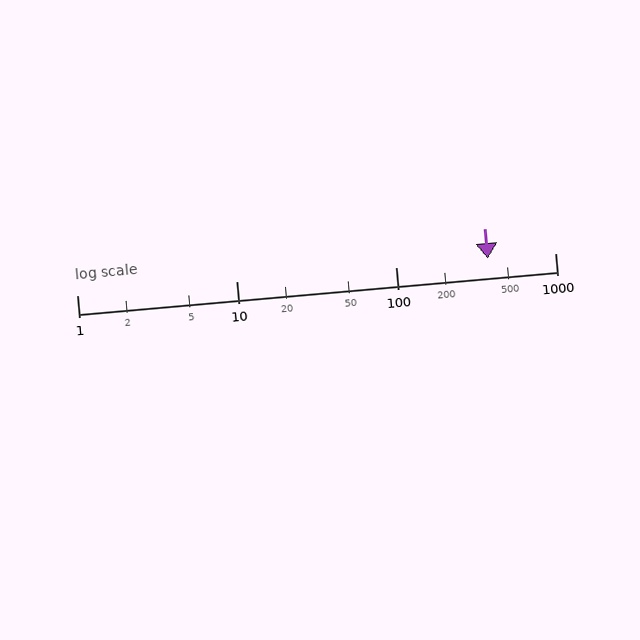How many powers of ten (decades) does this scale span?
The scale spans 3 decades, from 1 to 1000.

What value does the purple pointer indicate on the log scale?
The pointer indicates approximately 380.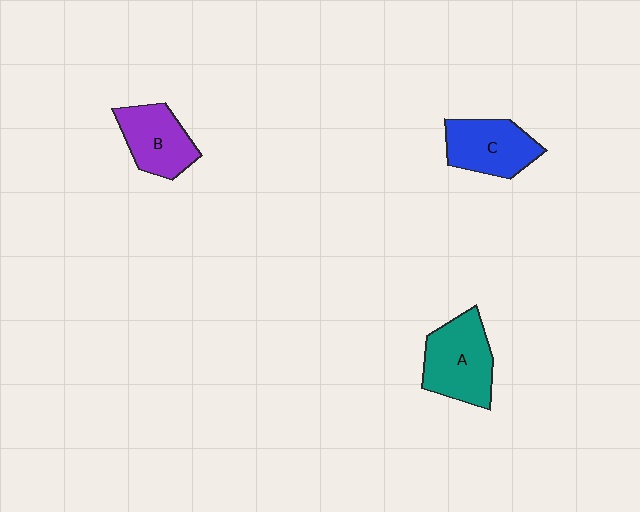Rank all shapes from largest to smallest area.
From largest to smallest: A (teal), C (blue), B (purple).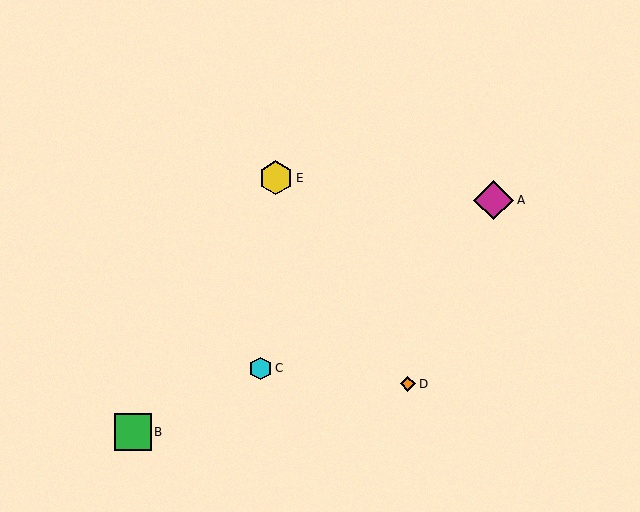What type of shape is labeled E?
Shape E is a yellow hexagon.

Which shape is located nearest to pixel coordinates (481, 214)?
The magenta diamond (labeled A) at (494, 200) is nearest to that location.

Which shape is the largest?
The magenta diamond (labeled A) is the largest.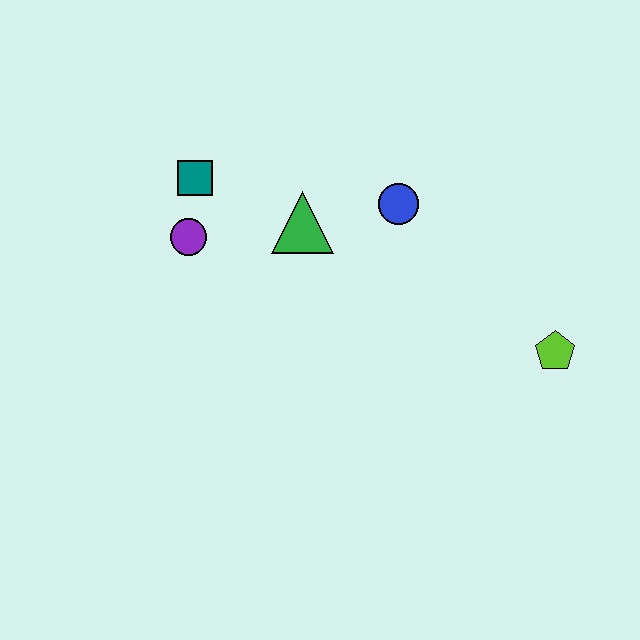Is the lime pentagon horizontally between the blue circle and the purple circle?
No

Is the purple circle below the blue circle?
Yes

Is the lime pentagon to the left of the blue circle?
No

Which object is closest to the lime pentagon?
The blue circle is closest to the lime pentagon.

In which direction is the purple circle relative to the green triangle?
The purple circle is to the left of the green triangle.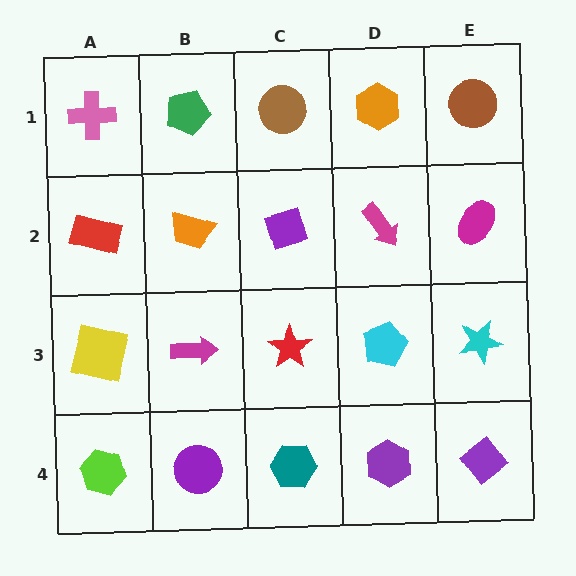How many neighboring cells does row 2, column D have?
4.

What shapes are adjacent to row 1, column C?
A purple diamond (row 2, column C), a green pentagon (row 1, column B), an orange hexagon (row 1, column D).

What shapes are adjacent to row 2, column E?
A brown circle (row 1, column E), a cyan star (row 3, column E), a magenta arrow (row 2, column D).